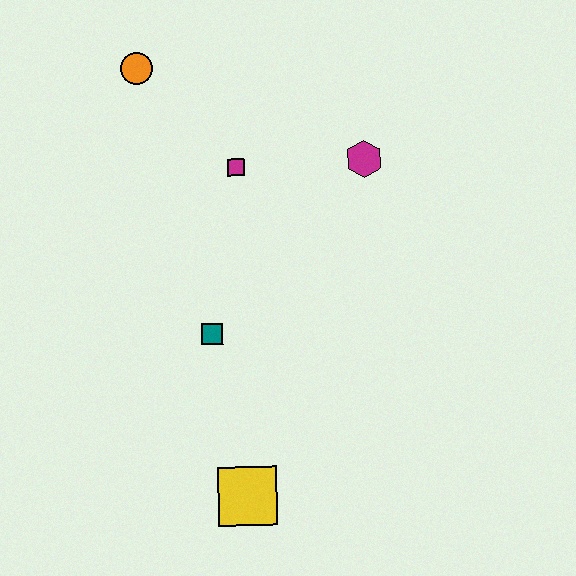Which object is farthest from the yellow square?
The orange circle is farthest from the yellow square.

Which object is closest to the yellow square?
The teal square is closest to the yellow square.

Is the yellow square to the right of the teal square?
Yes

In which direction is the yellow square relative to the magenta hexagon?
The yellow square is below the magenta hexagon.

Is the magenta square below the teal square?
No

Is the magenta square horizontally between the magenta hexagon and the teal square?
Yes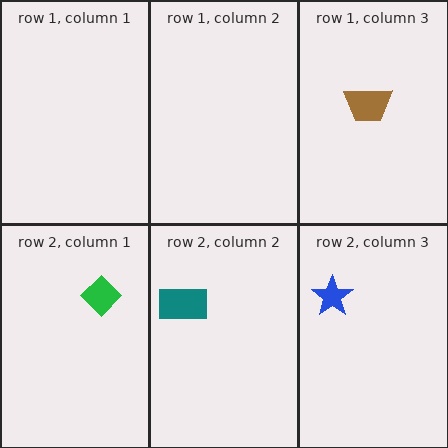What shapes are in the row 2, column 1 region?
The green diamond.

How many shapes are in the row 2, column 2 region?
1.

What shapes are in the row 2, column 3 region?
The blue star.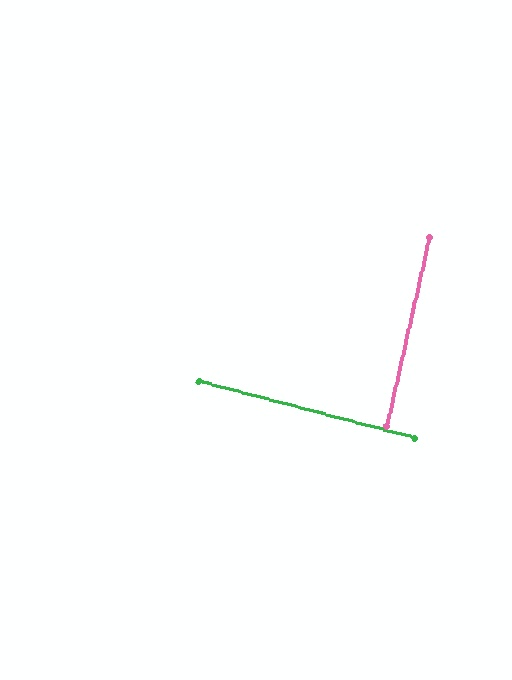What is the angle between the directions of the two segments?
Approximately 88 degrees.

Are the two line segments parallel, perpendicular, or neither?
Perpendicular — they meet at approximately 88°.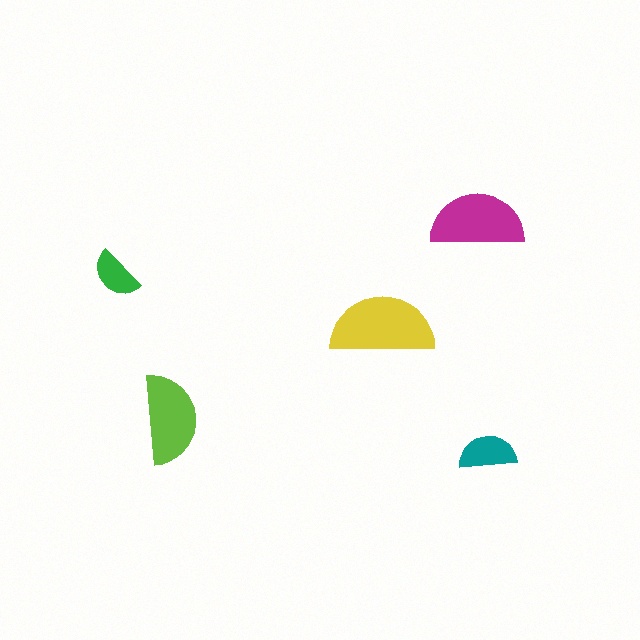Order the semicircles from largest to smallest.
the yellow one, the magenta one, the lime one, the teal one, the green one.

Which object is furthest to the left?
The green semicircle is leftmost.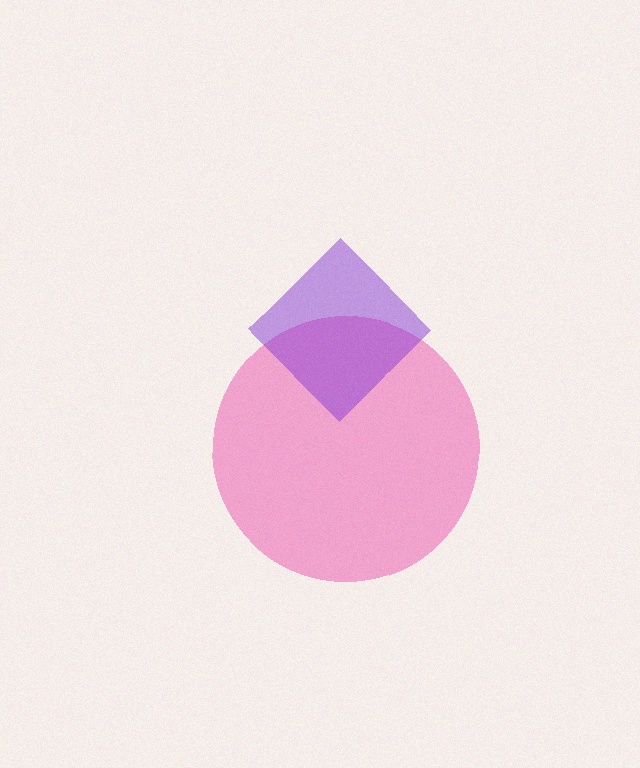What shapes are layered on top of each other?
The layered shapes are: a pink circle, a purple diamond.